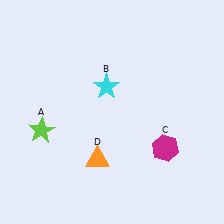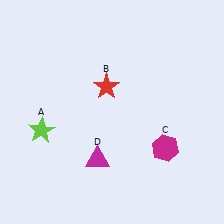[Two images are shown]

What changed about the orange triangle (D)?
In Image 1, D is orange. In Image 2, it changed to magenta.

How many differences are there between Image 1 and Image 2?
There are 2 differences between the two images.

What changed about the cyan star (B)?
In Image 1, B is cyan. In Image 2, it changed to red.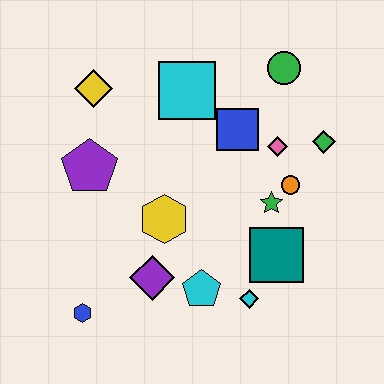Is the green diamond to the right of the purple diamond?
Yes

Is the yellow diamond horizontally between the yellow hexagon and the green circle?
No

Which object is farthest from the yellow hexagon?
The green circle is farthest from the yellow hexagon.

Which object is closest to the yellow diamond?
The purple pentagon is closest to the yellow diamond.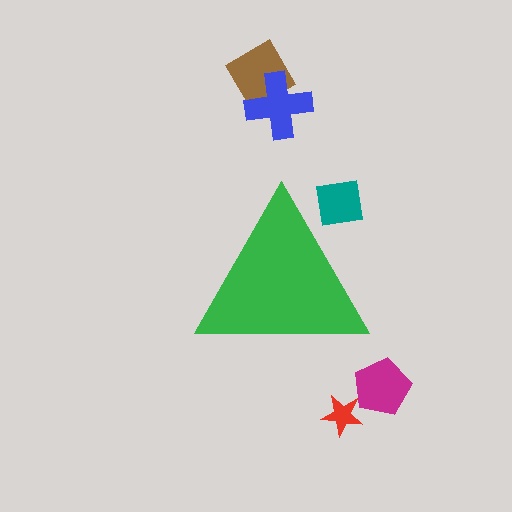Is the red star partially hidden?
No, the red star is fully visible.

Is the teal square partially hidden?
Yes, the teal square is partially hidden behind the green triangle.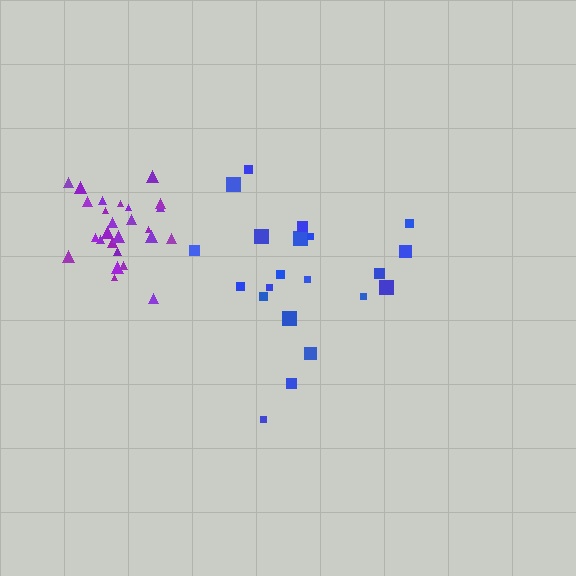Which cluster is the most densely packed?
Purple.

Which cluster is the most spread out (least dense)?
Blue.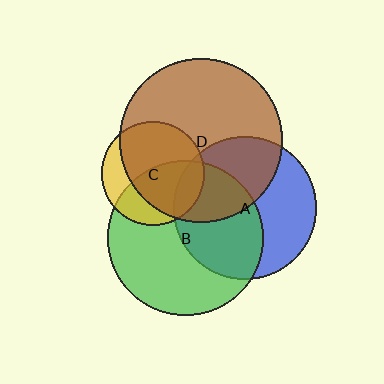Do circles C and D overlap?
Yes.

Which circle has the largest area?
Circle D (brown).